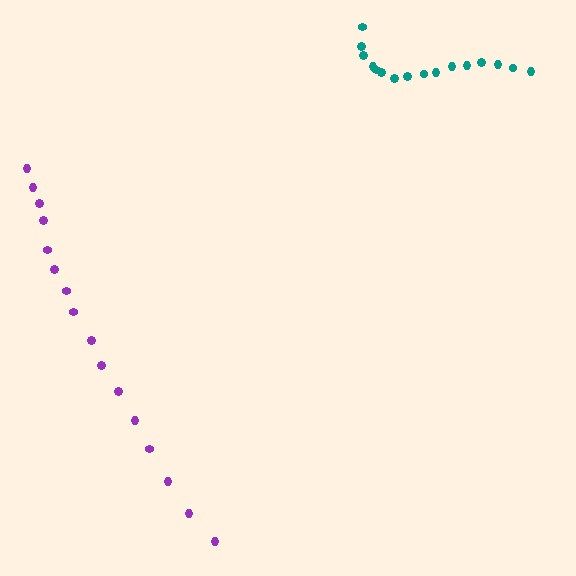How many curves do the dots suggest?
There are 2 distinct paths.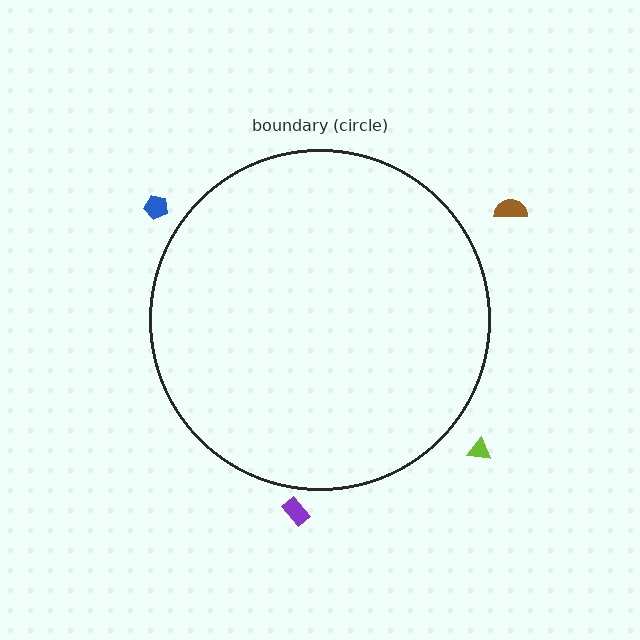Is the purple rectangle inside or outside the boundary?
Outside.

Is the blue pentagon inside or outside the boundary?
Outside.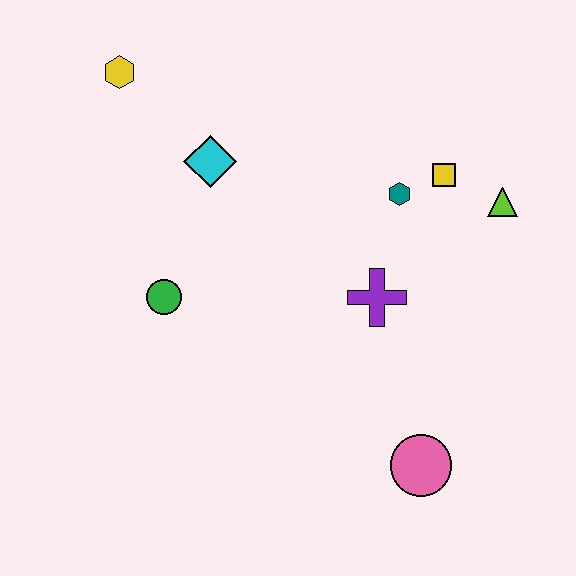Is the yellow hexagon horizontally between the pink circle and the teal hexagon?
No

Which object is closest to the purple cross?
The teal hexagon is closest to the purple cross.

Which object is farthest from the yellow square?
The yellow hexagon is farthest from the yellow square.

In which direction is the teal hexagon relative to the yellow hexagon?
The teal hexagon is to the right of the yellow hexagon.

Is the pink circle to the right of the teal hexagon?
Yes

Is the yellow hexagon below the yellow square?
No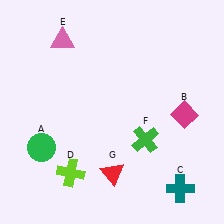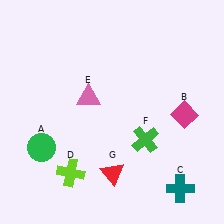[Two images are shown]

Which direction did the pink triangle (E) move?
The pink triangle (E) moved down.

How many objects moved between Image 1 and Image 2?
1 object moved between the two images.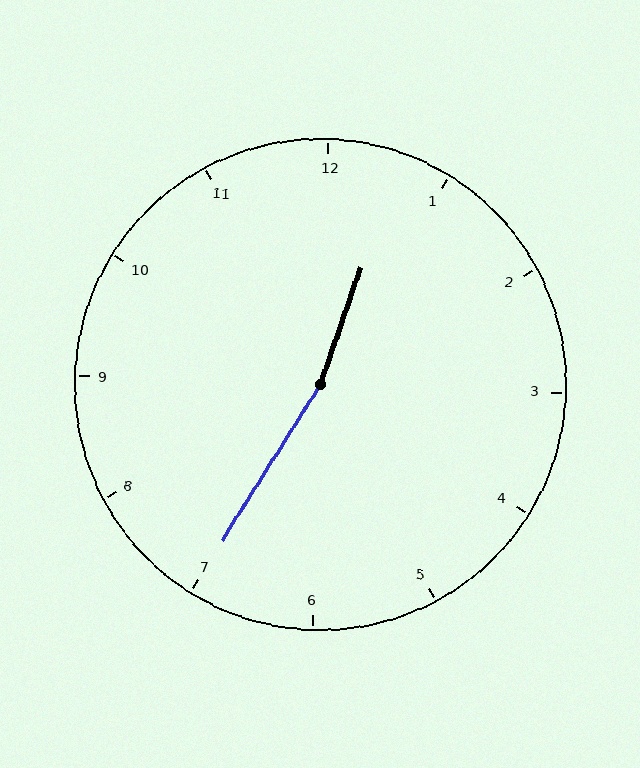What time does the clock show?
12:35.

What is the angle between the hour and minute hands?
Approximately 168 degrees.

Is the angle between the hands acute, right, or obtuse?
It is obtuse.